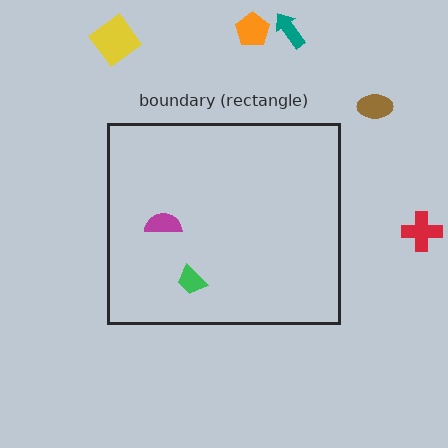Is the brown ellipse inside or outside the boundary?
Outside.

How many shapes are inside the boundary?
2 inside, 5 outside.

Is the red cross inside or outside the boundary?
Outside.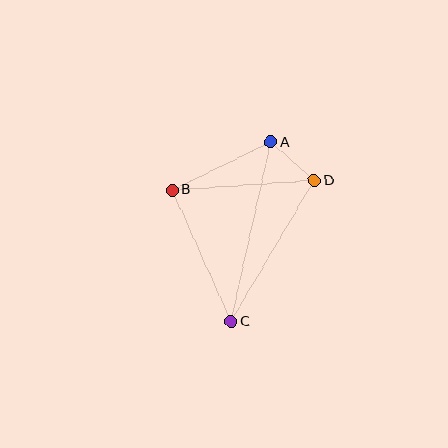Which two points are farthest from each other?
Points A and C are farthest from each other.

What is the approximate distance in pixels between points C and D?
The distance between C and D is approximately 164 pixels.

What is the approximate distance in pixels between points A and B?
The distance between A and B is approximately 110 pixels.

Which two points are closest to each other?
Points A and D are closest to each other.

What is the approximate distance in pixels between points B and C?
The distance between B and C is approximately 144 pixels.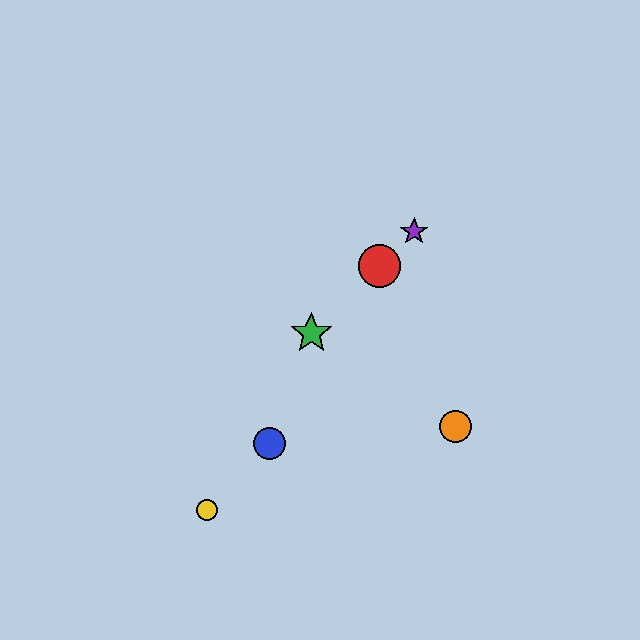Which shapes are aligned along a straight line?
The red circle, the green star, the purple star are aligned along a straight line.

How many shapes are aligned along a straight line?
3 shapes (the red circle, the green star, the purple star) are aligned along a straight line.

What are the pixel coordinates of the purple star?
The purple star is at (414, 232).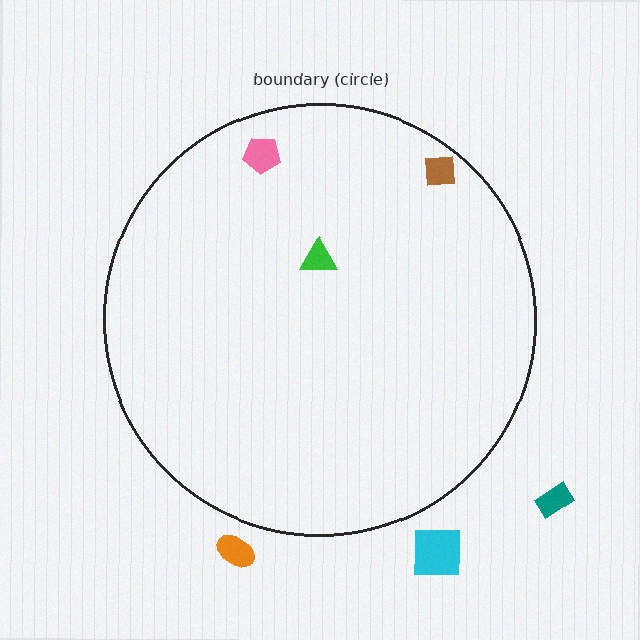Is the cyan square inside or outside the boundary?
Outside.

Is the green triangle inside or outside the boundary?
Inside.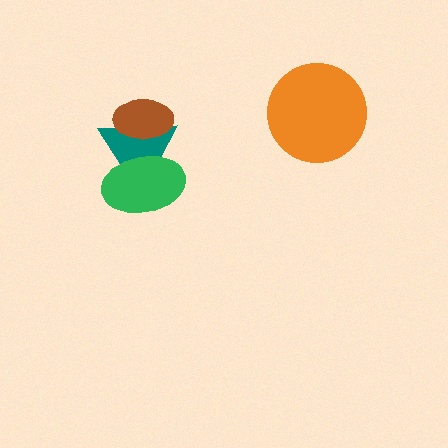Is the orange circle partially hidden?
No, no other shape covers it.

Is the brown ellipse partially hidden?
Yes, it is partially covered by another shape.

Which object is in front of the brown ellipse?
The green ellipse is in front of the brown ellipse.